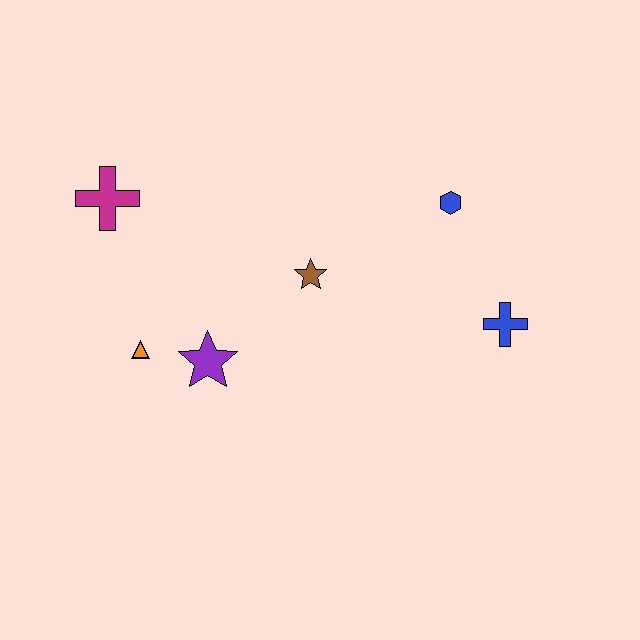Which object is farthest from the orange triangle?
The blue cross is farthest from the orange triangle.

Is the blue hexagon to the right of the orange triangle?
Yes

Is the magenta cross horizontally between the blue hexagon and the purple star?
No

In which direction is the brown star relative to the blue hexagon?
The brown star is to the left of the blue hexagon.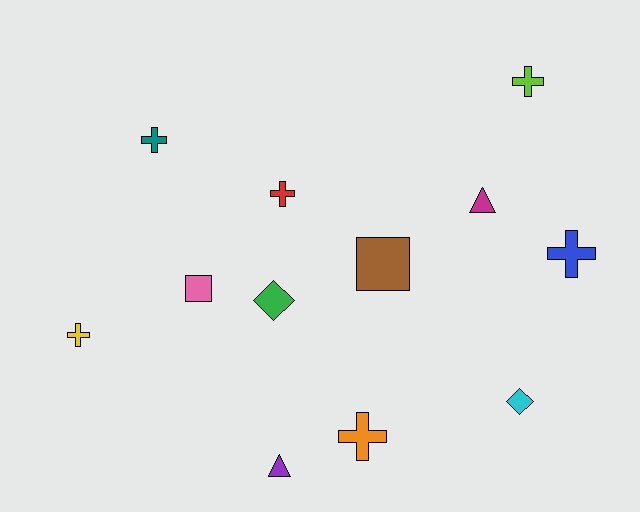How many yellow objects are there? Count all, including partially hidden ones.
There is 1 yellow object.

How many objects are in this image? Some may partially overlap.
There are 12 objects.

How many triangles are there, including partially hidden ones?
There are 2 triangles.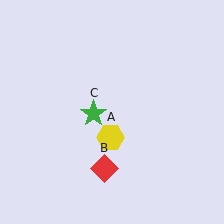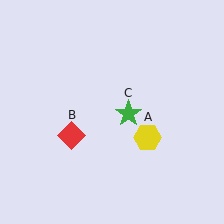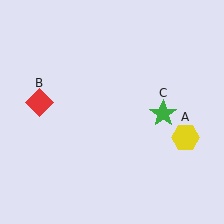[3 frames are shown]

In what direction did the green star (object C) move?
The green star (object C) moved right.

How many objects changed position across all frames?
3 objects changed position: yellow hexagon (object A), red diamond (object B), green star (object C).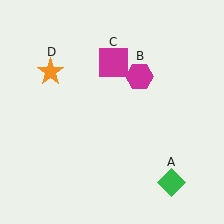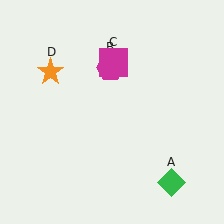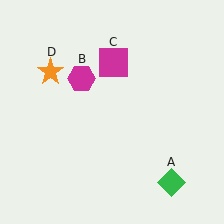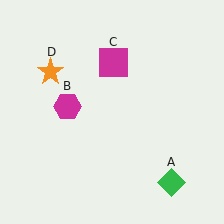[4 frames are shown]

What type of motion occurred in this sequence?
The magenta hexagon (object B) rotated counterclockwise around the center of the scene.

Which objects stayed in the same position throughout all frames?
Green diamond (object A) and magenta square (object C) and orange star (object D) remained stationary.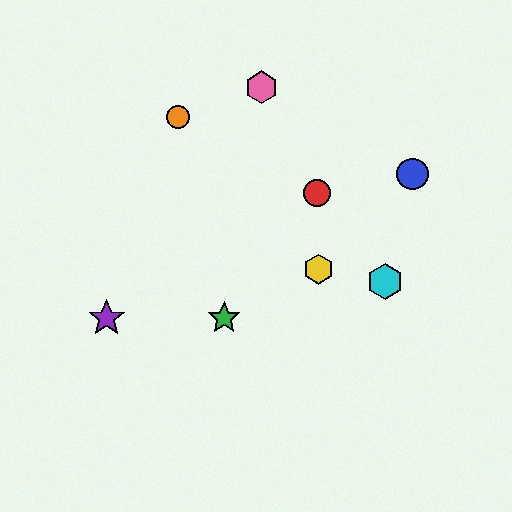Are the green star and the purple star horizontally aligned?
Yes, both are at y≈318.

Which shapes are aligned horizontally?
The green star, the purple star are aligned horizontally.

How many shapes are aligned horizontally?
2 shapes (the green star, the purple star) are aligned horizontally.